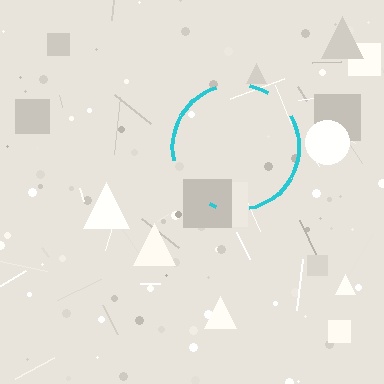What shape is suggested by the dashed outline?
The dashed outline suggests a circle.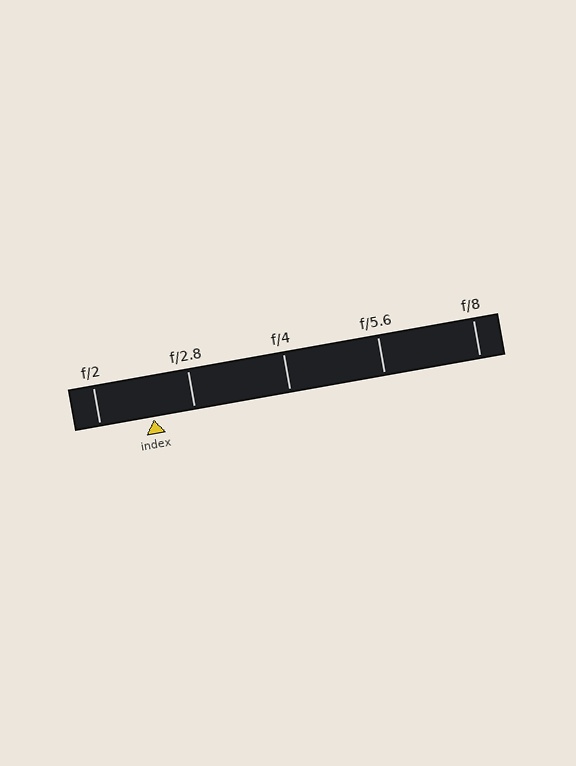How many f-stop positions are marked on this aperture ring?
There are 5 f-stop positions marked.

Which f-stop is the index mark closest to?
The index mark is closest to f/2.8.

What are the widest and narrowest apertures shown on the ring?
The widest aperture shown is f/2 and the narrowest is f/8.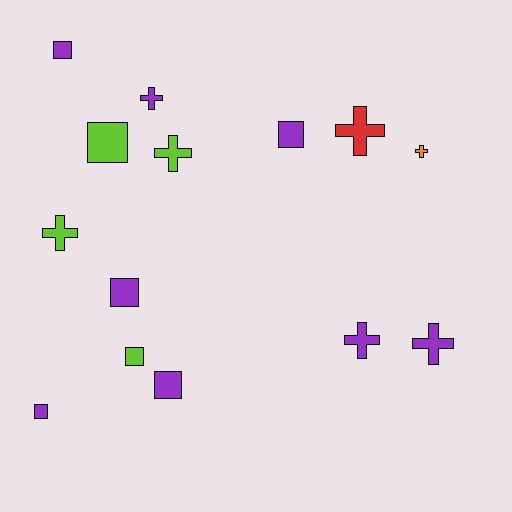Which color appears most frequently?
Purple, with 8 objects.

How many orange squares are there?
There are no orange squares.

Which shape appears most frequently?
Cross, with 7 objects.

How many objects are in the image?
There are 14 objects.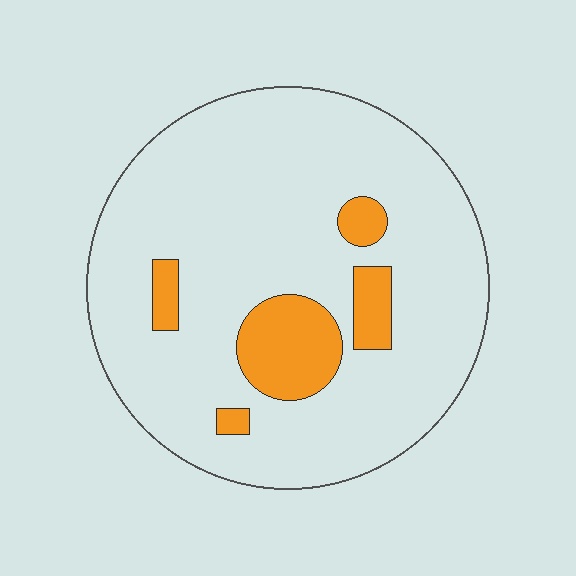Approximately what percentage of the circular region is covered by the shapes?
Approximately 15%.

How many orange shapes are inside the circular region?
5.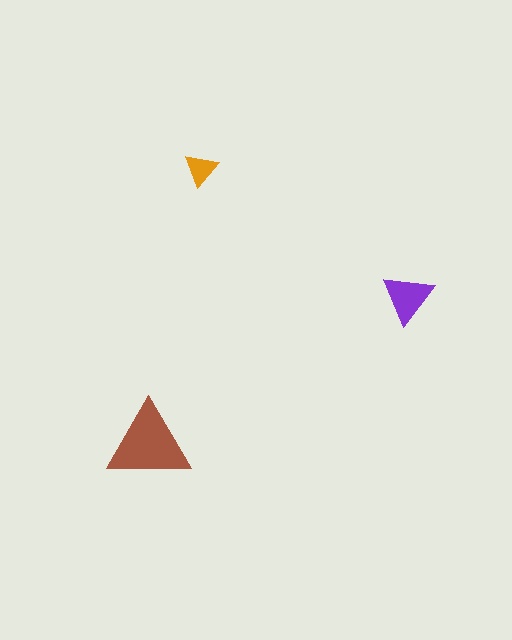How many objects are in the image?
There are 3 objects in the image.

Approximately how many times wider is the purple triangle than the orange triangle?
About 1.5 times wider.